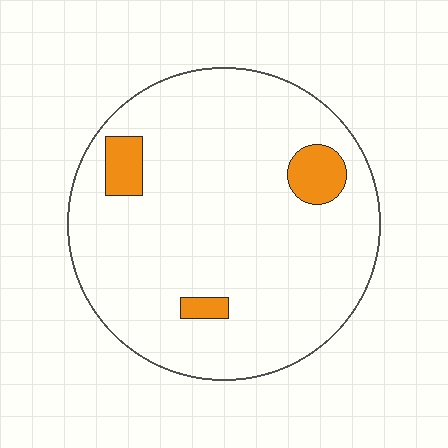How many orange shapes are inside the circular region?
3.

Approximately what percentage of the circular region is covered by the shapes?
Approximately 10%.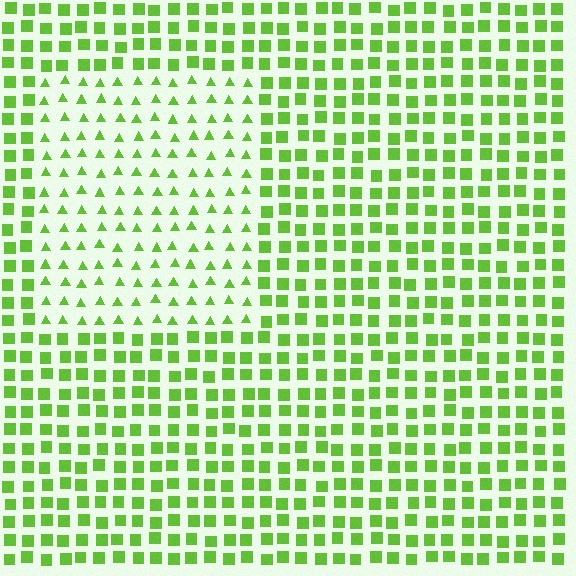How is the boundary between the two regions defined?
The boundary is defined by a change in element shape: triangles inside vs. squares outside. All elements share the same color and spacing.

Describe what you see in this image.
The image is filled with small lime elements arranged in a uniform grid. A rectangle-shaped region contains triangles, while the surrounding area contains squares. The boundary is defined purely by the change in element shape.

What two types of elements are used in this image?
The image uses triangles inside the rectangle region and squares outside it.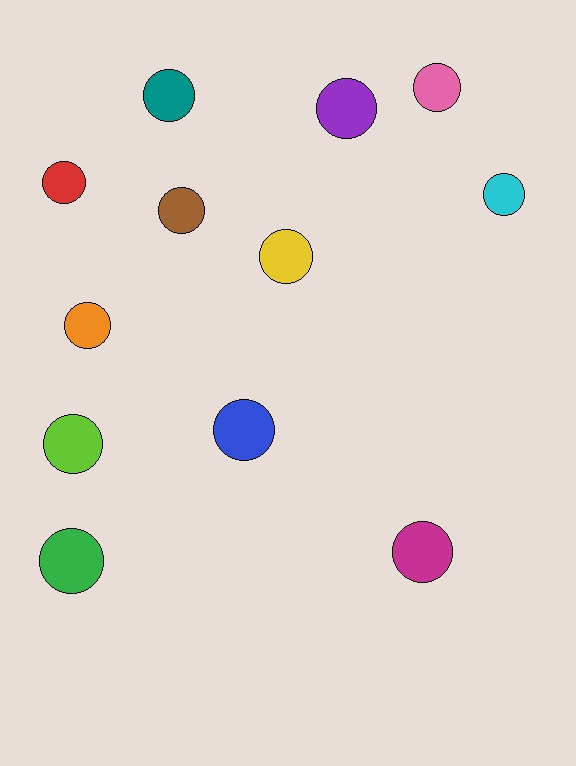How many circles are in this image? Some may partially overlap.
There are 12 circles.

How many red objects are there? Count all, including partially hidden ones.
There is 1 red object.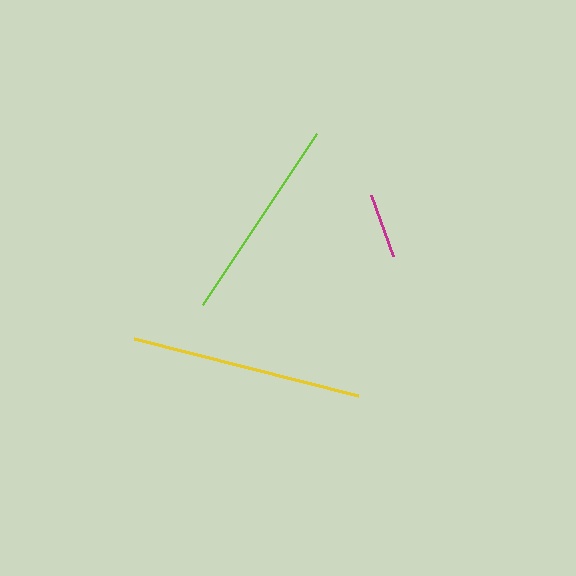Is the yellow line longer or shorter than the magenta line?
The yellow line is longer than the magenta line.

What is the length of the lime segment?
The lime segment is approximately 206 pixels long.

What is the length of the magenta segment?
The magenta segment is approximately 65 pixels long.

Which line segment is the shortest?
The magenta line is the shortest at approximately 65 pixels.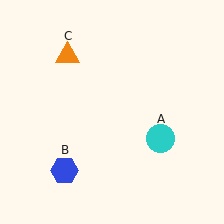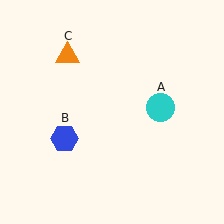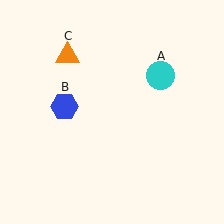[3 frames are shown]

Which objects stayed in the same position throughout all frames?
Orange triangle (object C) remained stationary.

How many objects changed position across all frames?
2 objects changed position: cyan circle (object A), blue hexagon (object B).